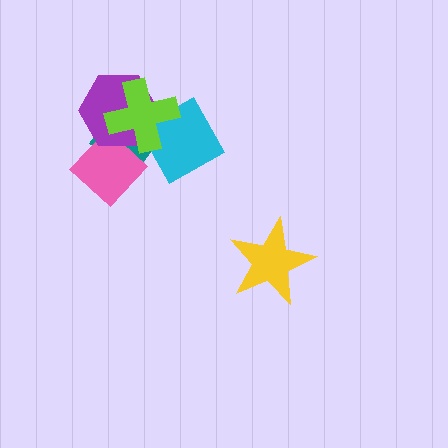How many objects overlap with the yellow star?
0 objects overlap with the yellow star.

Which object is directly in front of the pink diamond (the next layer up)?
The purple hexagon is directly in front of the pink diamond.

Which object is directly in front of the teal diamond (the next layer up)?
The pink diamond is directly in front of the teal diamond.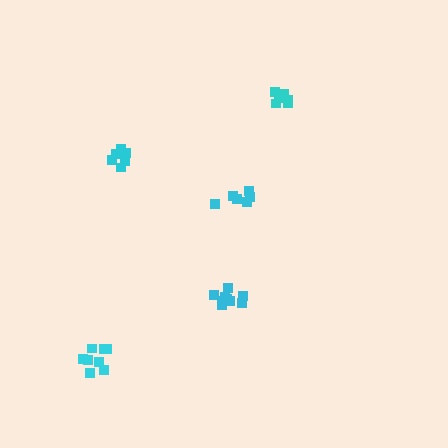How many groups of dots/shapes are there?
There are 5 groups.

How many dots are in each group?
Group 1: 7 dots, Group 2: 9 dots, Group 3: 8 dots, Group 4: 6 dots, Group 5: 6 dots (36 total).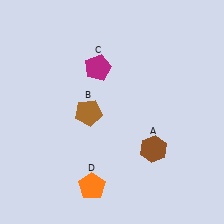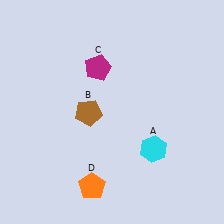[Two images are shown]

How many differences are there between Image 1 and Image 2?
There is 1 difference between the two images.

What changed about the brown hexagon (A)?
In Image 1, A is brown. In Image 2, it changed to cyan.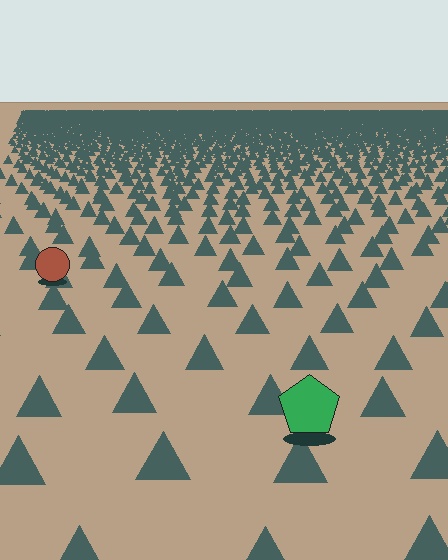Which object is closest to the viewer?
The green pentagon is closest. The texture marks near it are larger and more spread out.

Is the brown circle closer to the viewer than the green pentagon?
No. The green pentagon is closer — you can tell from the texture gradient: the ground texture is coarser near it.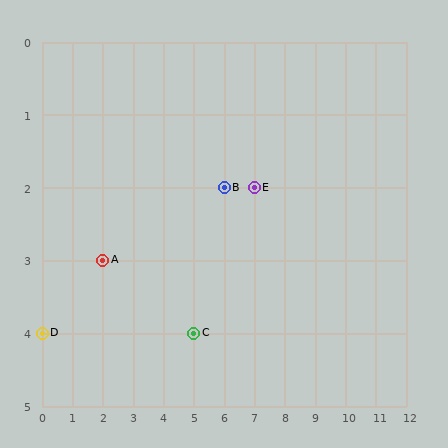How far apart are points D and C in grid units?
Points D and C are 5 columns apart.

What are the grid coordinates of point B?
Point B is at grid coordinates (6, 2).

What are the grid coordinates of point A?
Point A is at grid coordinates (2, 3).